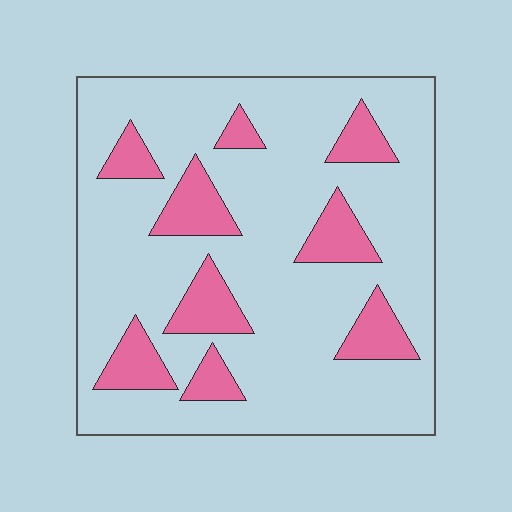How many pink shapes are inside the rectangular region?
9.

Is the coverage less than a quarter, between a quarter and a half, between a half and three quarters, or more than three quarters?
Less than a quarter.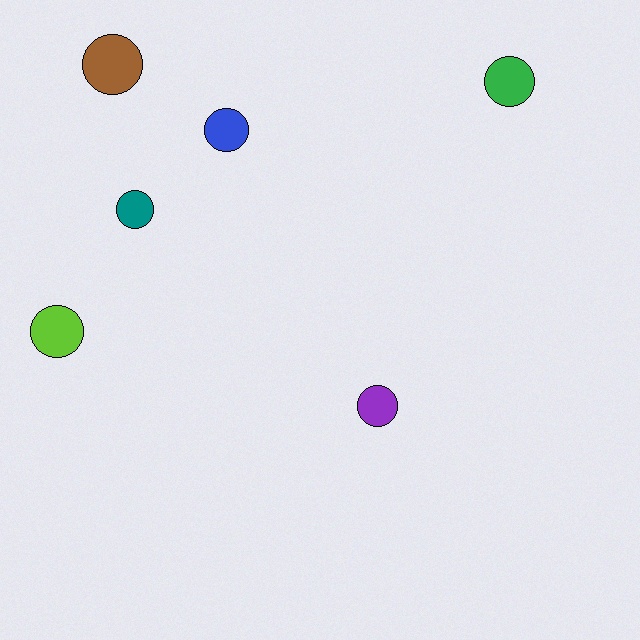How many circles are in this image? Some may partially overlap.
There are 6 circles.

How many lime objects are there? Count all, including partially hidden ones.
There is 1 lime object.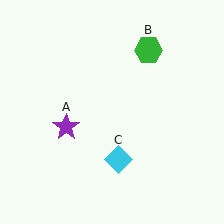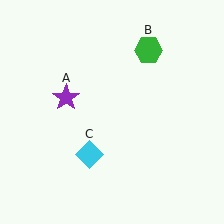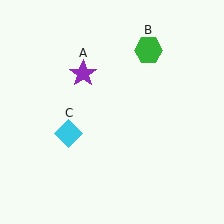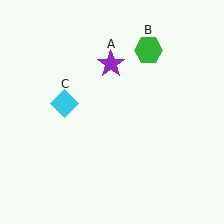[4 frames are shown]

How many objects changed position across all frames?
2 objects changed position: purple star (object A), cyan diamond (object C).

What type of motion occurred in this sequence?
The purple star (object A), cyan diamond (object C) rotated clockwise around the center of the scene.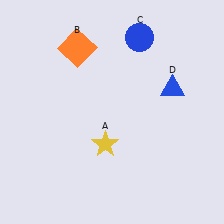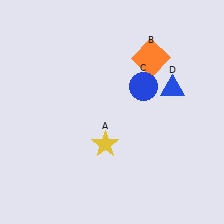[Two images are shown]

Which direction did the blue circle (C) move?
The blue circle (C) moved down.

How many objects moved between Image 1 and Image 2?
2 objects moved between the two images.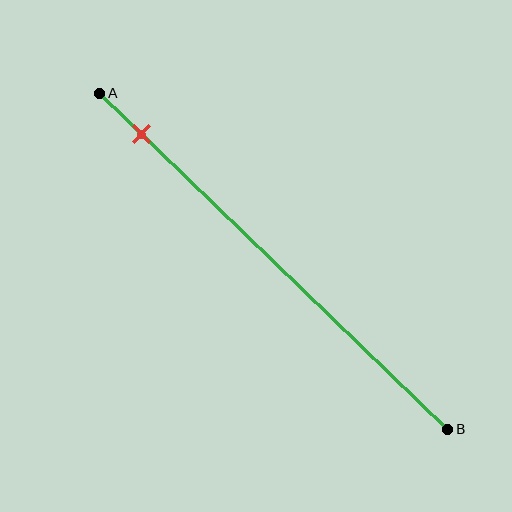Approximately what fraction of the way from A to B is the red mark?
The red mark is approximately 10% of the way from A to B.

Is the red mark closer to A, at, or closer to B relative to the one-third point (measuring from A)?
The red mark is closer to point A than the one-third point of segment AB.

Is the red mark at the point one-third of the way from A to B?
No, the mark is at about 10% from A, not at the 33% one-third point.